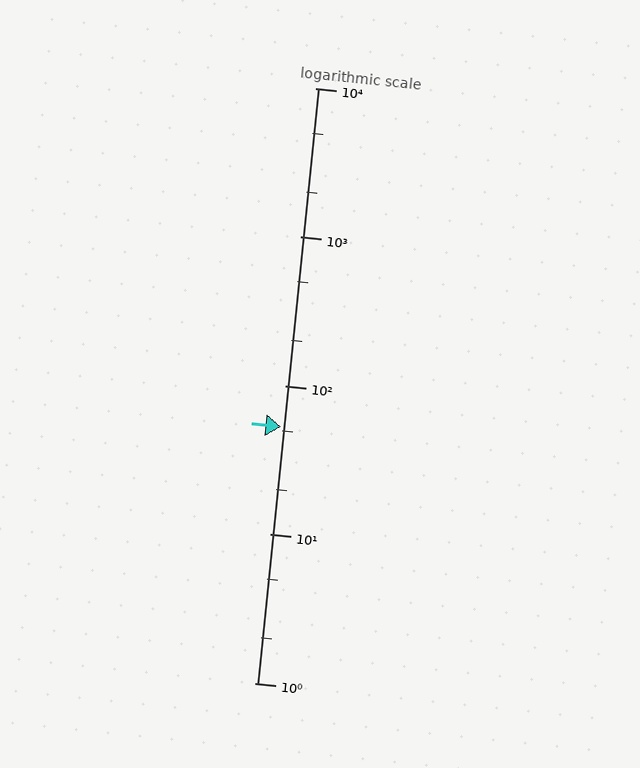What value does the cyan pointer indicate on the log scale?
The pointer indicates approximately 53.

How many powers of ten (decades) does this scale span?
The scale spans 4 decades, from 1 to 10000.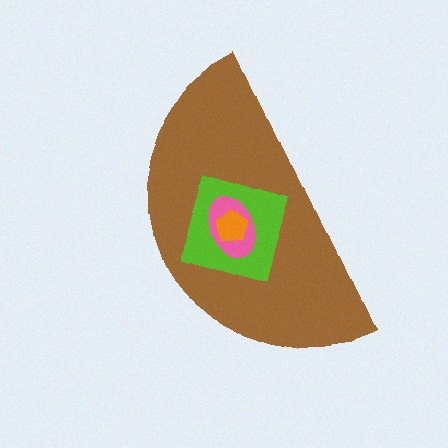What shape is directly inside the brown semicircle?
The lime diamond.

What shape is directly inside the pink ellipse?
The orange pentagon.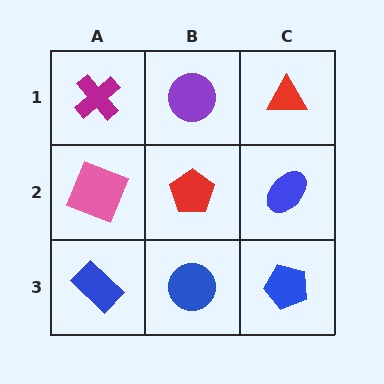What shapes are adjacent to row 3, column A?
A pink square (row 2, column A), a blue circle (row 3, column B).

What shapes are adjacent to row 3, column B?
A red pentagon (row 2, column B), a blue rectangle (row 3, column A), a blue pentagon (row 3, column C).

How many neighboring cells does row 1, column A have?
2.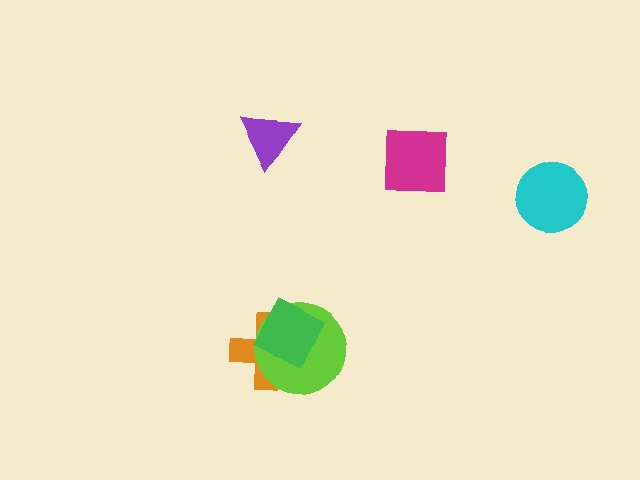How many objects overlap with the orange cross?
2 objects overlap with the orange cross.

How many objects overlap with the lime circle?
2 objects overlap with the lime circle.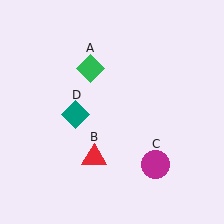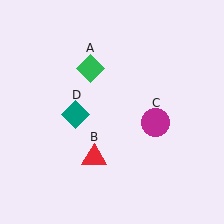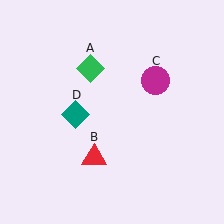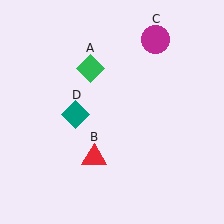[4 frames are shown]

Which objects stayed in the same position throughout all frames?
Green diamond (object A) and red triangle (object B) and teal diamond (object D) remained stationary.